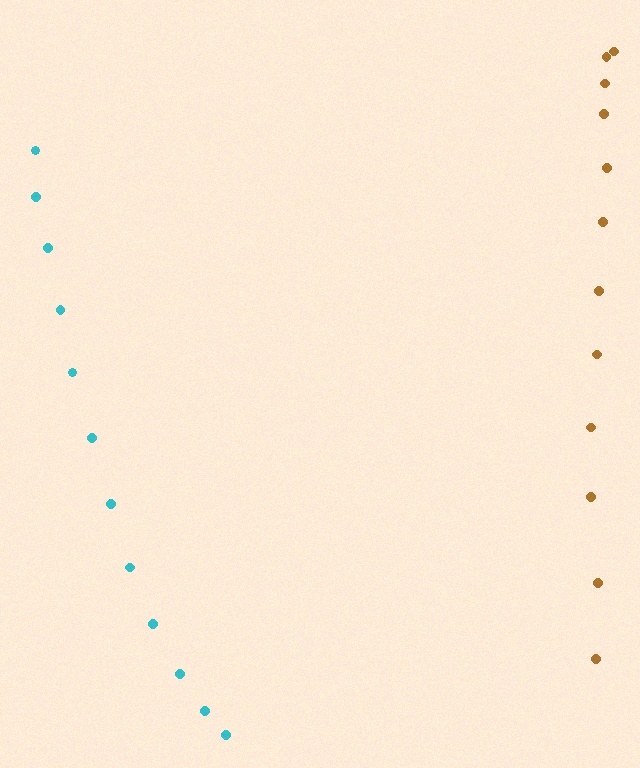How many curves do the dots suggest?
There are 2 distinct paths.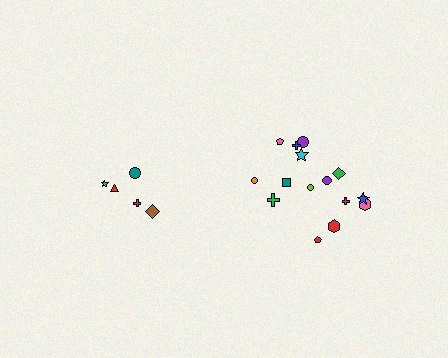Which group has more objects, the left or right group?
The right group.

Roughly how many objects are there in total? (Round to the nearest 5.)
Roughly 20 objects in total.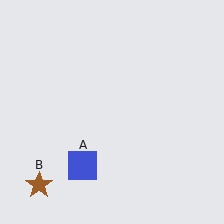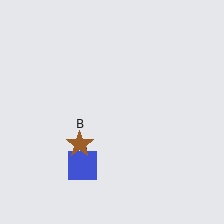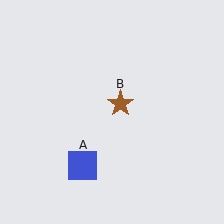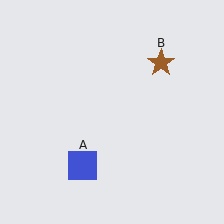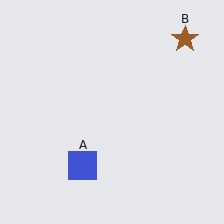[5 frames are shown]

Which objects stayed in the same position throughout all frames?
Blue square (object A) remained stationary.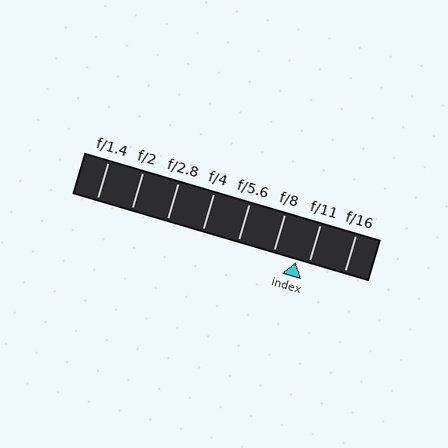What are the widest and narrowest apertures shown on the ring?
The widest aperture shown is f/1.4 and the narrowest is f/16.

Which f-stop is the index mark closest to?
The index mark is closest to f/11.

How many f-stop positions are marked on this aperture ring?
There are 8 f-stop positions marked.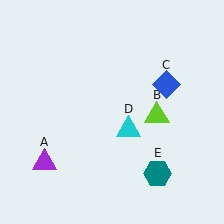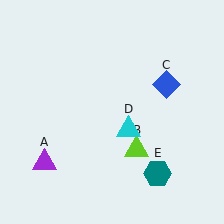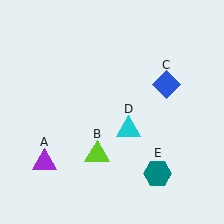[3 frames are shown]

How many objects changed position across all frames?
1 object changed position: lime triangle (object B).